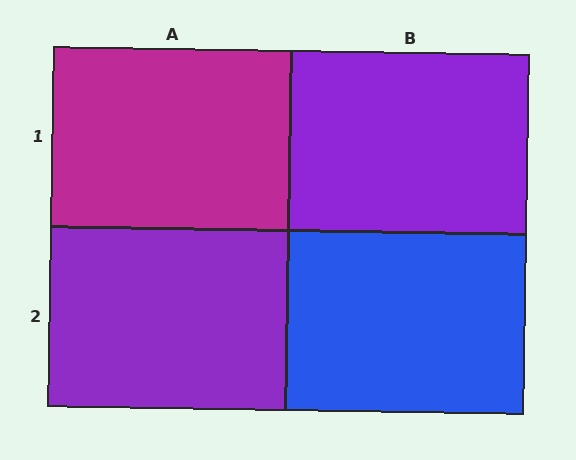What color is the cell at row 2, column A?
Purple.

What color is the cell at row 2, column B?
Blue.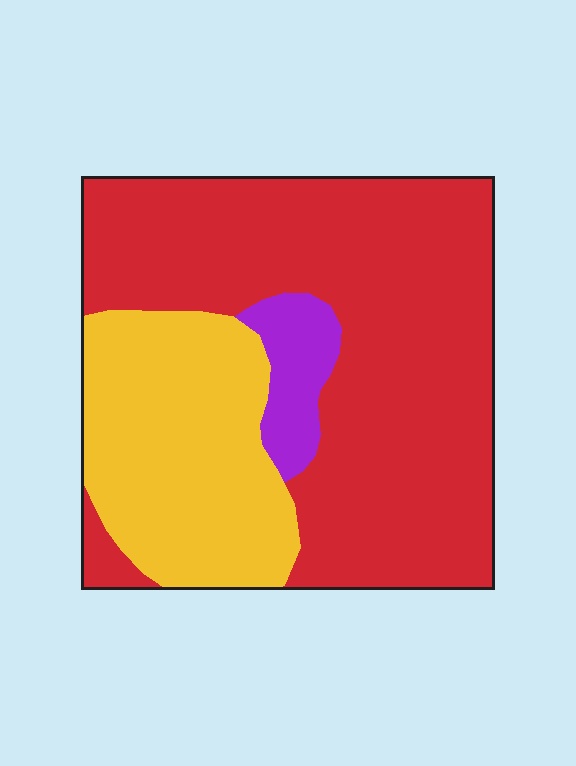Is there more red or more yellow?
Red.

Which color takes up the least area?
Purple, at roughly 5%.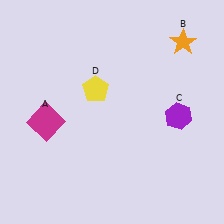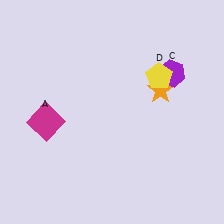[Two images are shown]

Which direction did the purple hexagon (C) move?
The purple hexagon (C) moved up.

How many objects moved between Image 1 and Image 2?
3 objects moved between the two images.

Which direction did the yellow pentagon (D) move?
The yellow pentagon (D) moved right.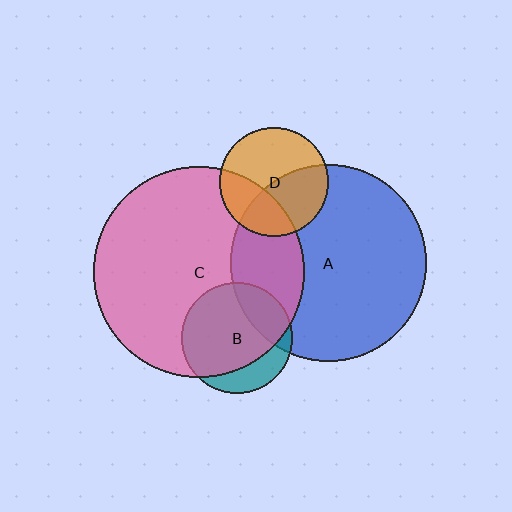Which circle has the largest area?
Circle C (pink).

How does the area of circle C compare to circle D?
Approximately 3.7 times.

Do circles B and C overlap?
Yes.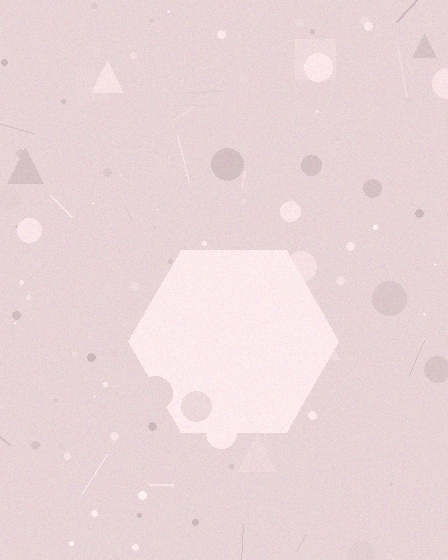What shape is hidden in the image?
A hexagon is hidden in the image.